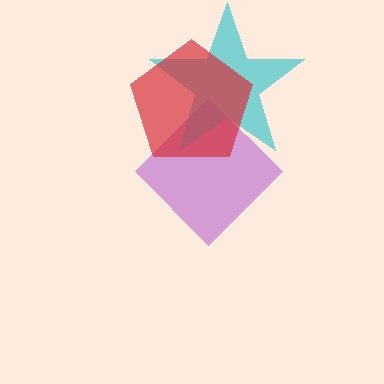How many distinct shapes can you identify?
There are 3 distinct shapes: a purple diamond, a cyan star, a red pentagon.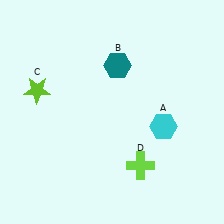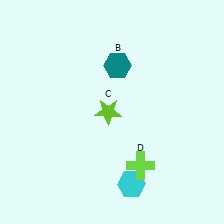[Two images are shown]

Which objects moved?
The objects that moved are: the cyan hexagon (A), the lime star (C).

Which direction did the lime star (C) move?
The lime star (C) moved right.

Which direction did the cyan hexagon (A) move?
The cyan hexagon (A) moved down.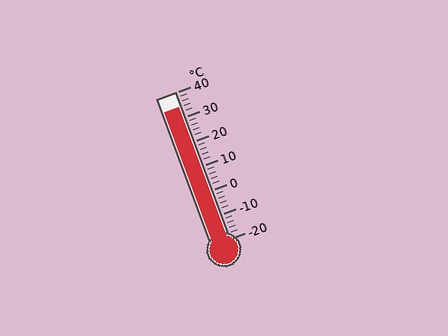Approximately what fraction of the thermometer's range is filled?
The thermometer is filled to approximately 90% of its range.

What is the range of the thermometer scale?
The thermometer scale ranges from -20°C to 40°C.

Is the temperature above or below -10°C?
The temperature is above -10°C.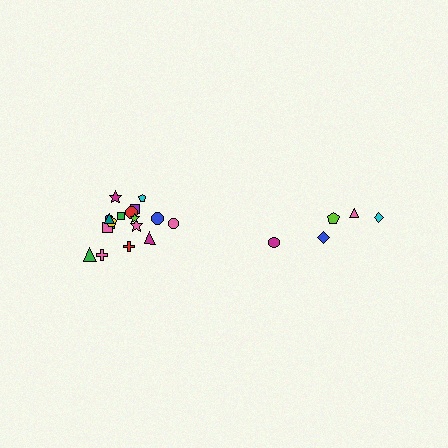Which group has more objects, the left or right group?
The left group.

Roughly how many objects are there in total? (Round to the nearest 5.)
Roughly 25 objects in total.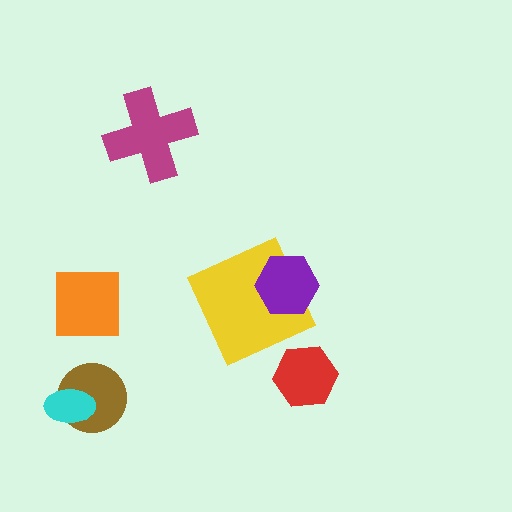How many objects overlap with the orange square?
0 objects overlap with the orange square.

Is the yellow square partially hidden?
Yes, it is partially covered by another shape.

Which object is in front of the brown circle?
The cyan ellipse is in front of the brown circle.